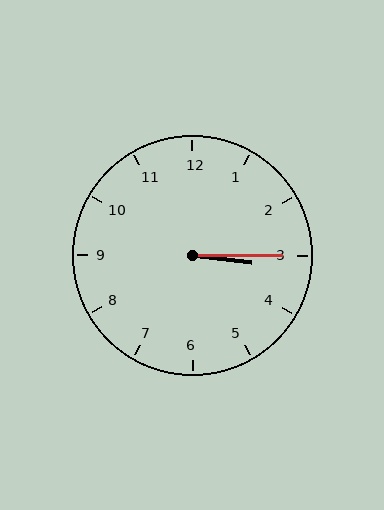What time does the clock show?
3:15.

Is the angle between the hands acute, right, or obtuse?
It is acute.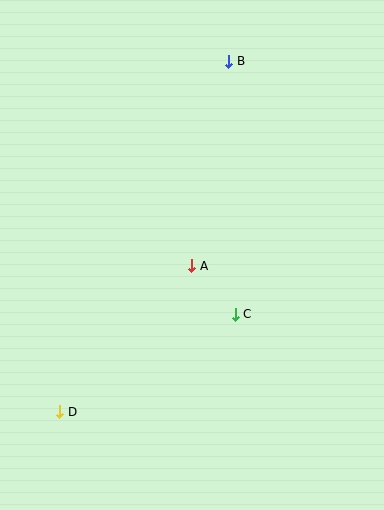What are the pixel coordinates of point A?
Point A is at (192, 266).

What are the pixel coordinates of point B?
Point B is at (229, 61).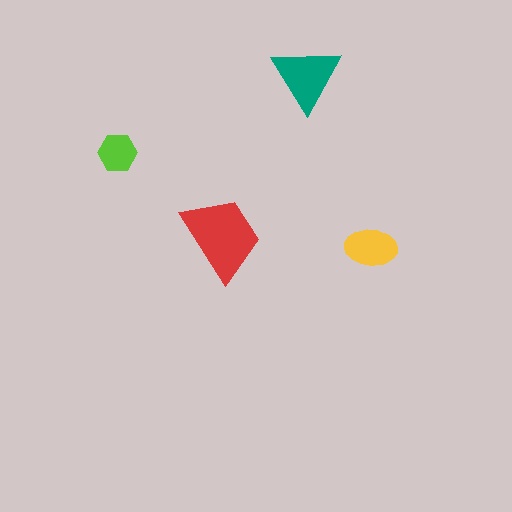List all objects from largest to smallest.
The red trapezoid, the teal triangle, the yellow ellipse, the lime hexagon.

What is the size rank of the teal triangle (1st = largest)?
2nd.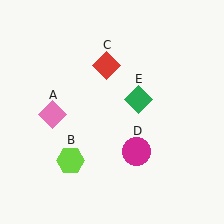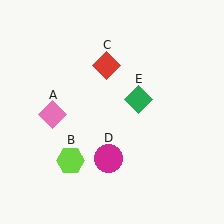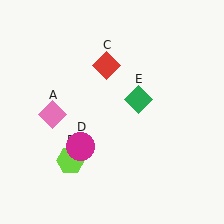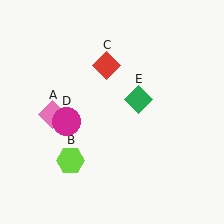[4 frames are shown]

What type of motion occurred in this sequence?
The magenta circle (object D) rotated clockwise around the center of the scene.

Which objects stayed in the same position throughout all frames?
Pink diamond (object A) and lime hexagon (object B) and red diamond (object C) and green diamond (object E) remained stationary.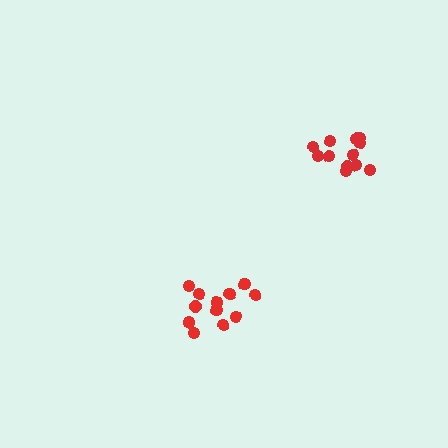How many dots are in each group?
Group 1: 12 dots, Group 2: 12 dots (24 total).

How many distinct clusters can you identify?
There are 2 distinct clusters.